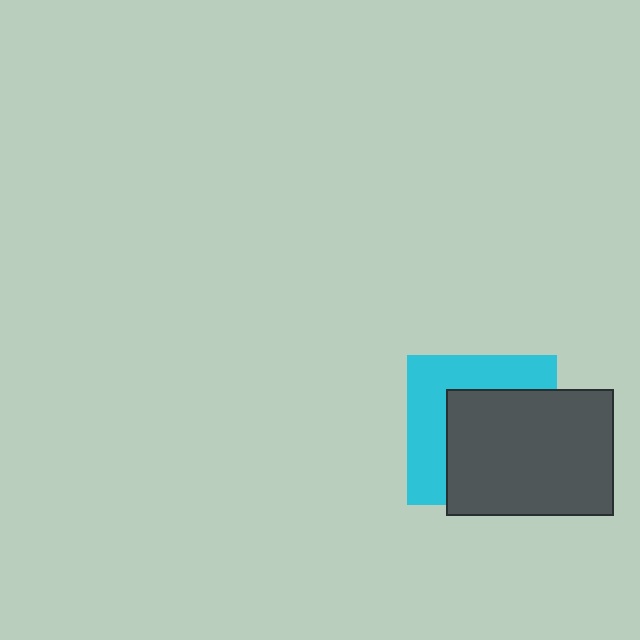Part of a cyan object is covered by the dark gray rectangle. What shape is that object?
It is a square.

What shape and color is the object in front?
The object in front is a dark gray rectangle.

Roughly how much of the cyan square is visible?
A small part of it is visible (roughly 42%).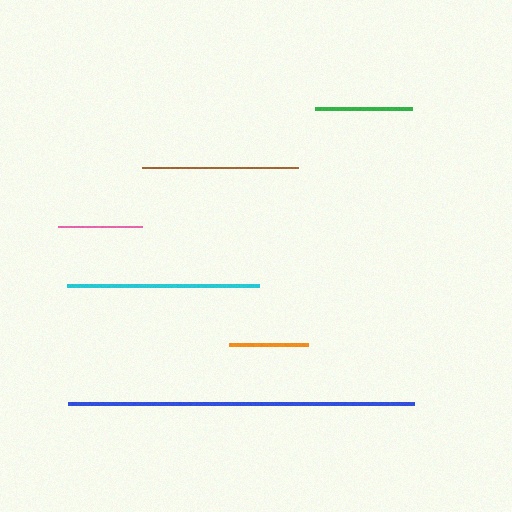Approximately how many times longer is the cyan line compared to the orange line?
The cyan line is approximately 2.4 times the length of the orange line.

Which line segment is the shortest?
The orange line is the shortest at approximately 79 pixels.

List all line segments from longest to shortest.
From longest to shortest: blue, cyan, brown, green, pink, orange.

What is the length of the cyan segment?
The cyan segment is approximately 192 pixels long.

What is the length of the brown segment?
The brown segment is approximately 156 pixels long.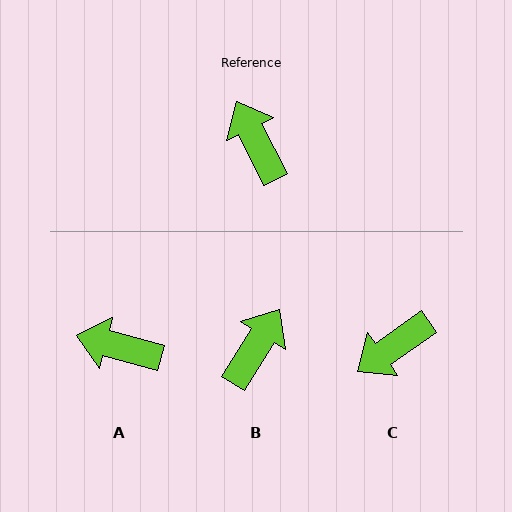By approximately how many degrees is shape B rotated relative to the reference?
Approximately 58 degrees clockwise.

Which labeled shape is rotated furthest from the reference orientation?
C, about 99 degrees away.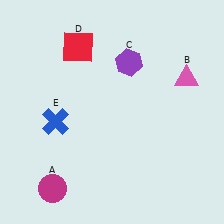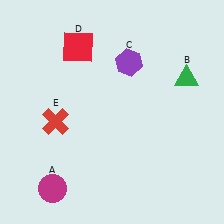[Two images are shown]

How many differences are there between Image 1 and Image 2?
There are 2 differences between the two images.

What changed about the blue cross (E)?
In Image 1, E is blue. In Image 2, it changed to red.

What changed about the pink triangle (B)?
In Image 1, B is pink. In Image 2, it changed to green.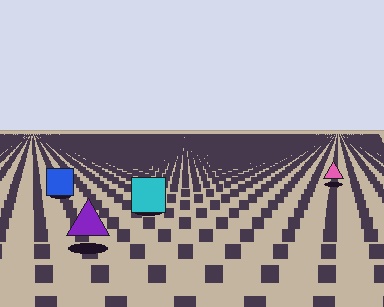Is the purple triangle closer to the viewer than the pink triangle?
Yes. The purple triangle is closer — you can tell from the texture gradient: the ground texture is coarser near it.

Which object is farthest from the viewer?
The pink triangle is farthest from the viewer. It appears smaller and the ground texture around it is denser.